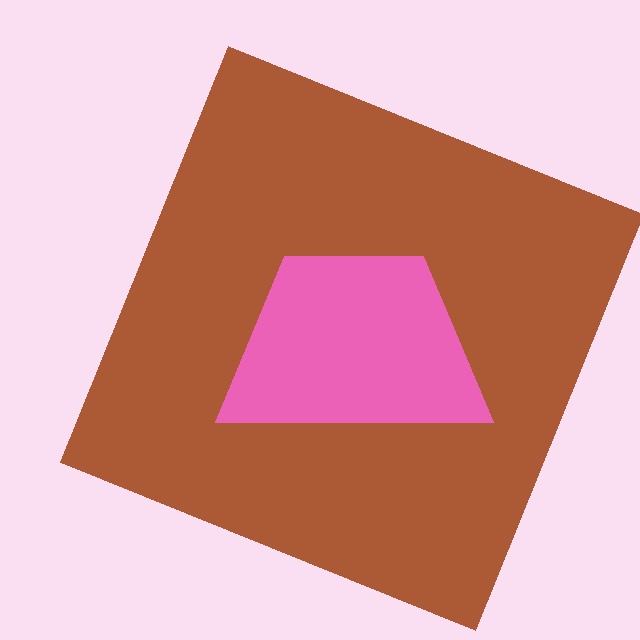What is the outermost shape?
The brown square.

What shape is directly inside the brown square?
The pink trapezoid.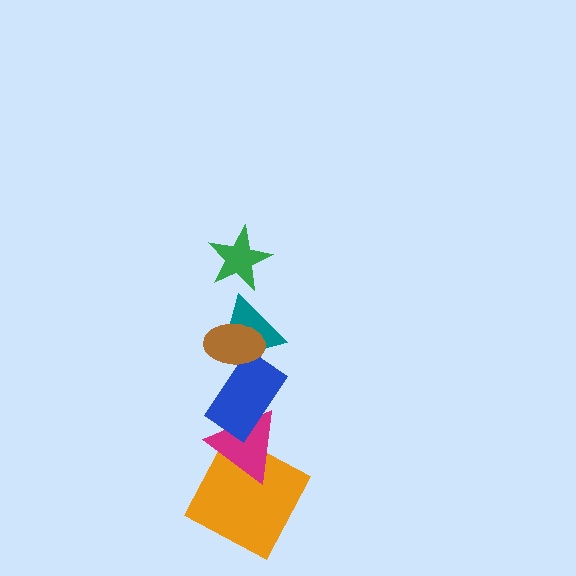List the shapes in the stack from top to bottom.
From top to bottom: the green star, the brown ellipse, the teal triangle, the blue rectangle, the magenta triangle, the orange square.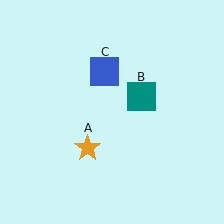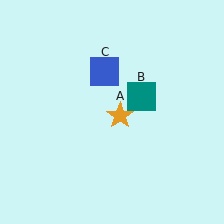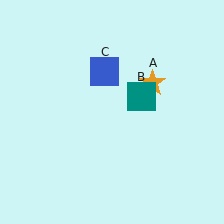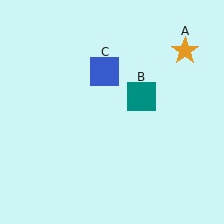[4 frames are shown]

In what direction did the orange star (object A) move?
The orange star (object A) moved up and to the right.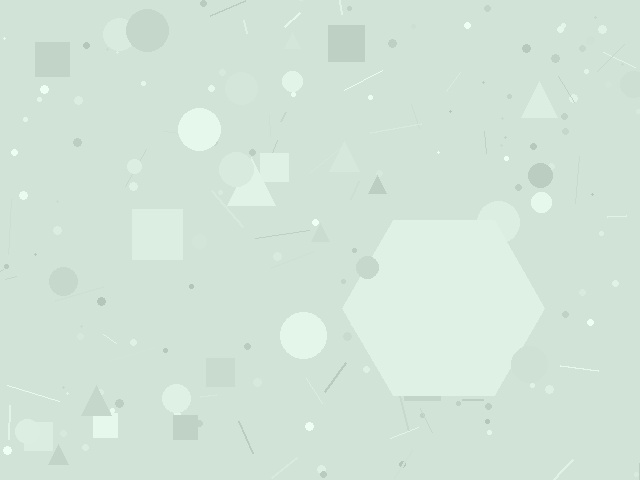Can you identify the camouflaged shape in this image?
The camouflaged shape is a hexagon.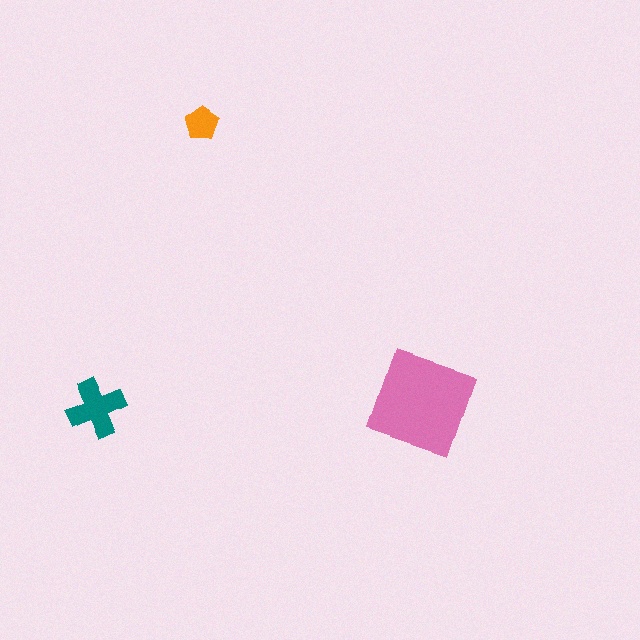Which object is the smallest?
The orange pentagon.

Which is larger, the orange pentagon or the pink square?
The pink square.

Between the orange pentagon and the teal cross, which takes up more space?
The teal cross.